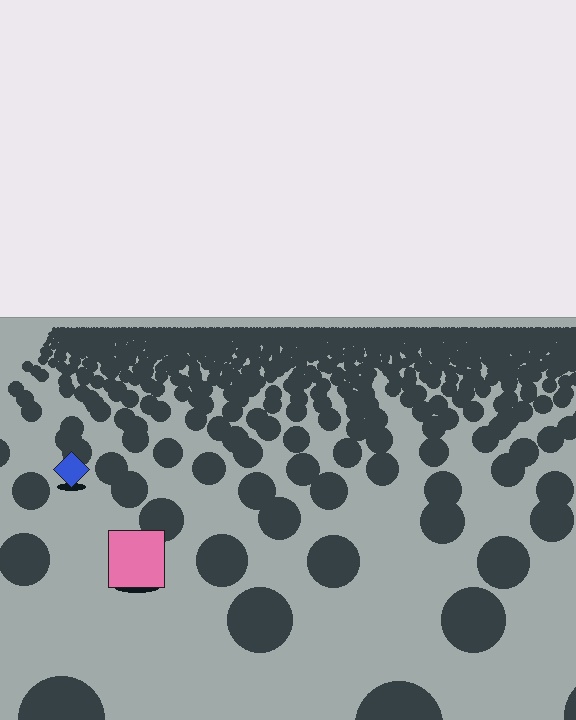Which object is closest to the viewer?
The pink square is closest. The texture marks near it are larger and more spread out.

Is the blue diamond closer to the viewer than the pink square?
No. The pink square is closer — you can tell from the texture gradient: the ground texture is coarser near it.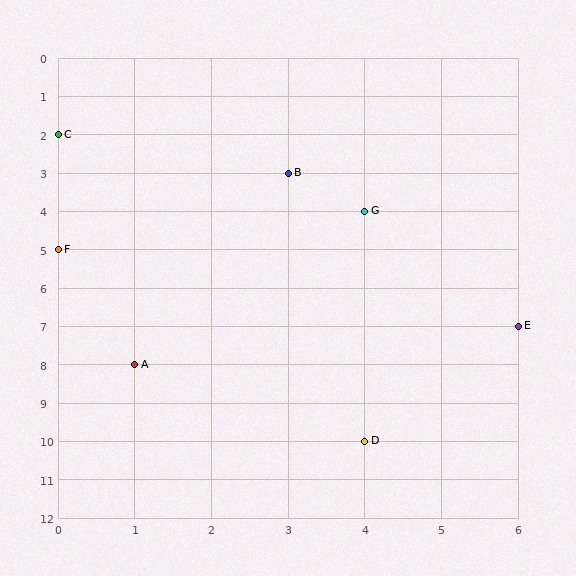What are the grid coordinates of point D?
Point D is at grid coordinates (4, 10).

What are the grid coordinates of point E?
Point E is at grid coordinates (6, 7).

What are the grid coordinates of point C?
Point C is at grid coordinates (0, 2).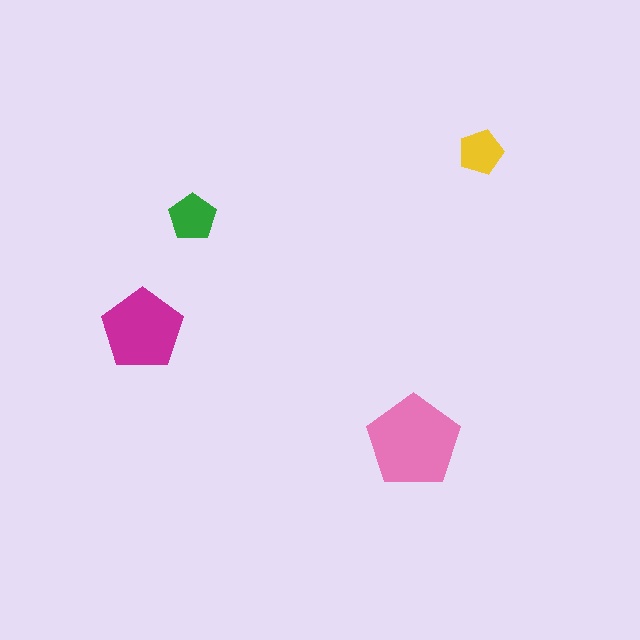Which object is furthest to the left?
The magenta pentagon is leftmost.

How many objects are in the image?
There are 4 objects in the image.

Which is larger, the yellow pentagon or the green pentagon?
The green one.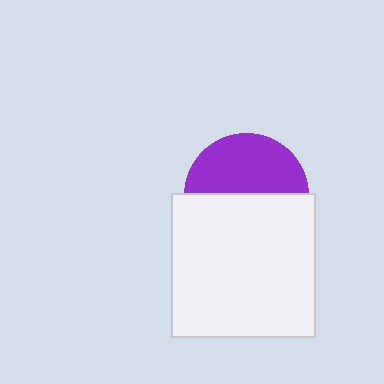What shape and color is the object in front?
The object in front is a white square.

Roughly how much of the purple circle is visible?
About half of it is visible (roughly 48%).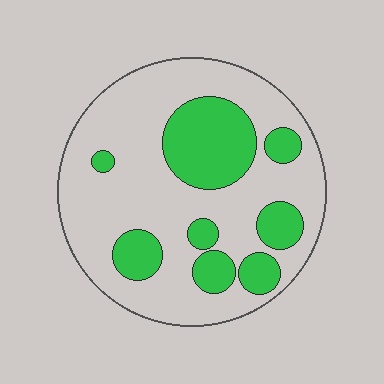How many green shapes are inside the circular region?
8.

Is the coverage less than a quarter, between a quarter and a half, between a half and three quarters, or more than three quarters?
Between a quarter and a half.